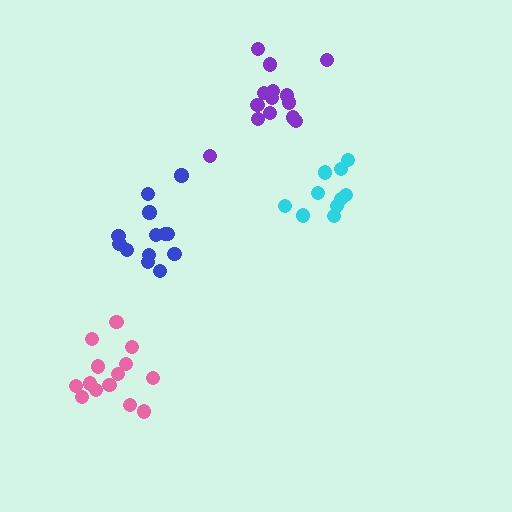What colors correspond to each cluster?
The clusters are colored: blue, purple, pink, cyan.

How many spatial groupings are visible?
There are 4 spatial groupings.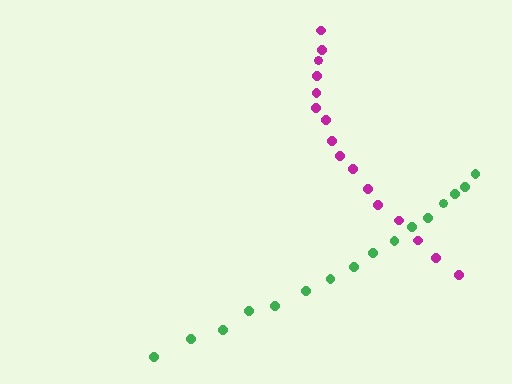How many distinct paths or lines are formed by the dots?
There are 2 distinct paths.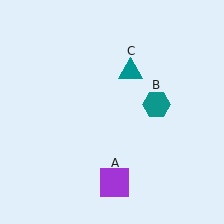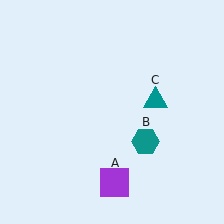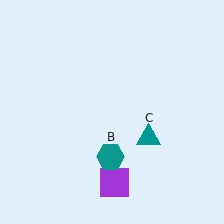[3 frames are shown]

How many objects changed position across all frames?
2 objects changed position: teal hexagon (object B), teal triangle (object C).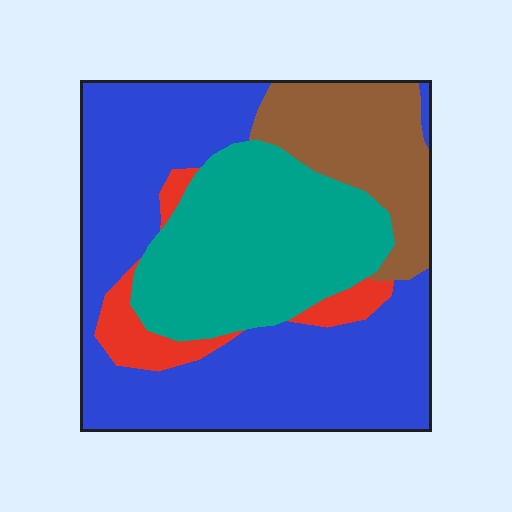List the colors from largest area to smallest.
From largest to smallest: blue, teal, brown, red.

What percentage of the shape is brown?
Brown covers about 15% of the shape.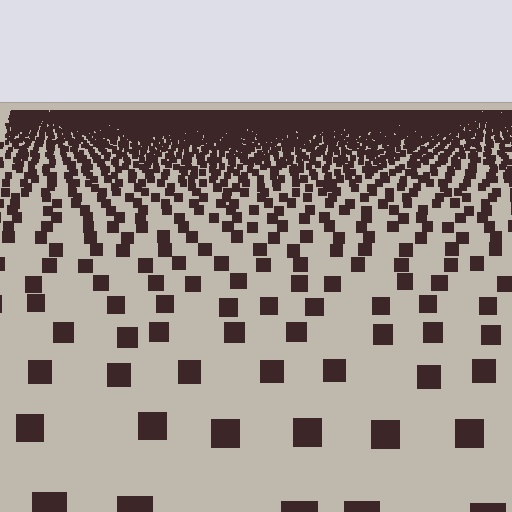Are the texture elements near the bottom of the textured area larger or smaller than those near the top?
Larger. Near the bottom, elements are closer to the viewer and appear at a bigger on-screen size.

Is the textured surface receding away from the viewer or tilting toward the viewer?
The surface is receding away from the viewer. Texture elements get smaller and denser toward the top.